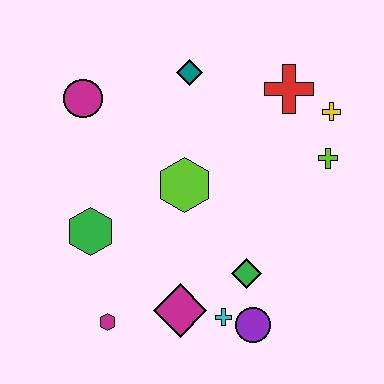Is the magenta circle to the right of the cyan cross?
No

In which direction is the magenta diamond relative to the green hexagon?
The magenta diamond is to the right of the green hexagon.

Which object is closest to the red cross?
The yellow cross is closest to the red cross.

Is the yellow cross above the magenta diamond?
Yes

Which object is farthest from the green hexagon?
The yellow cross is farthest from the green hexagon.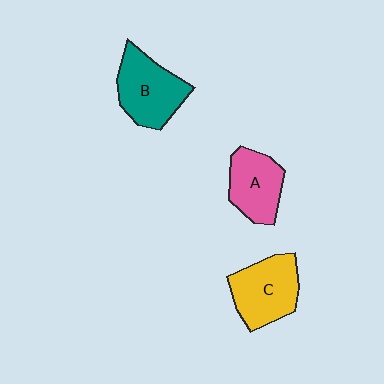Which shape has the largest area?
Shape B (teal).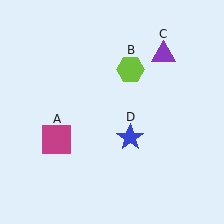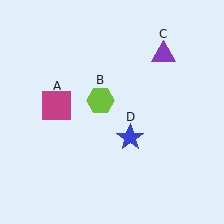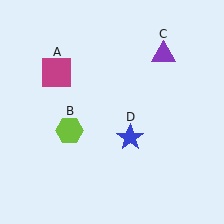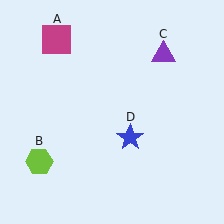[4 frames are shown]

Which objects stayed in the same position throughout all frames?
Purple triangle (object C) and blue star (object D) remained stationary.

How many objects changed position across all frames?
2 objects changed position: magenta square (object A), lime hexagon (object B).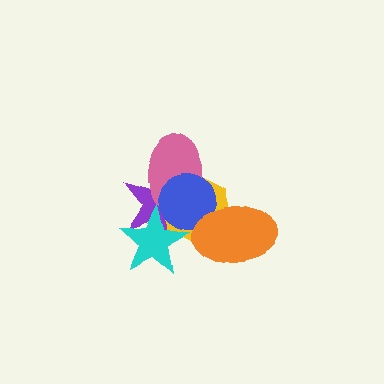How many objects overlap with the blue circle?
5 objects overlap with the blue circle.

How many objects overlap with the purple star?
4 objects overlap with the purple star.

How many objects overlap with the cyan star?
3 objects overlap with the cyan star.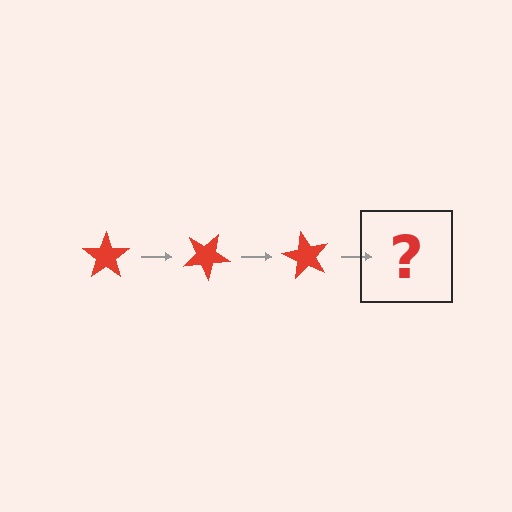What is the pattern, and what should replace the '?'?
The pattern is that the star rotates 30 degrees each step. The '?' should be a red star rotated 90 degrees.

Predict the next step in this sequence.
The next step is a red star rotated 90 degrees.